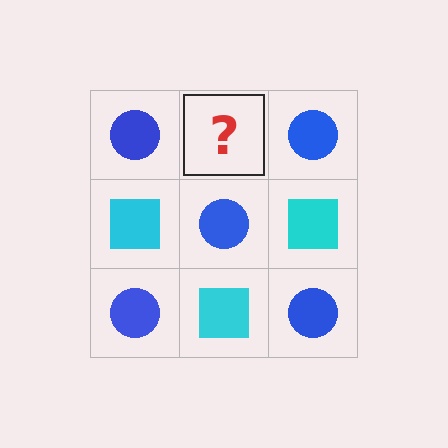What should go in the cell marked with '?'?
The missing cell should contain a cyan square.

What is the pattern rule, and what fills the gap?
The rule is that it alternates blue circle and cyan square in a checkerboard pattern. The gap should be filled with a cyan square.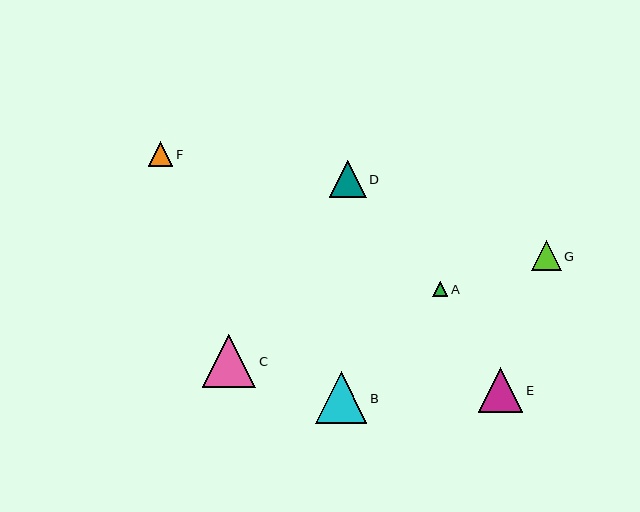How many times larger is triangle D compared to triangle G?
Triangle D is approximately 1.2 times the size of triangle G.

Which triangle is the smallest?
Triangle A is the smallest with a size of approximately 15 pixels.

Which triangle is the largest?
Triangle C is the largest with a size of approximately 54 pixels.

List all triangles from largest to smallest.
From largest to smallest: C, B, E, D, G, F, A.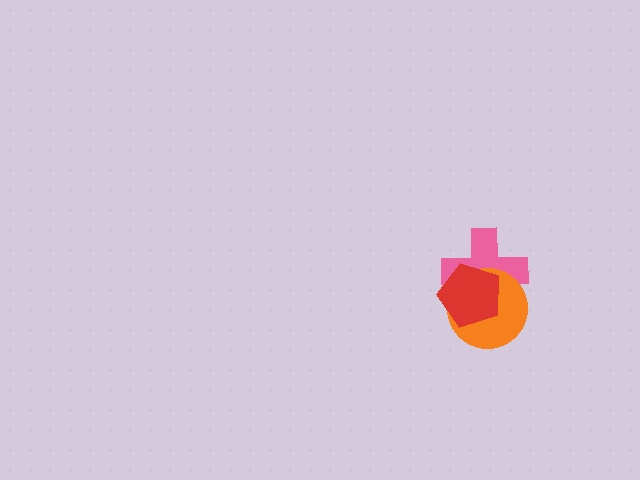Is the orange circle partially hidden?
Yes, it is partially covered by another shape.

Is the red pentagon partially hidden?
No, no other shape covers it.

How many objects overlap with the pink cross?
2 objects overlap with the pink cross.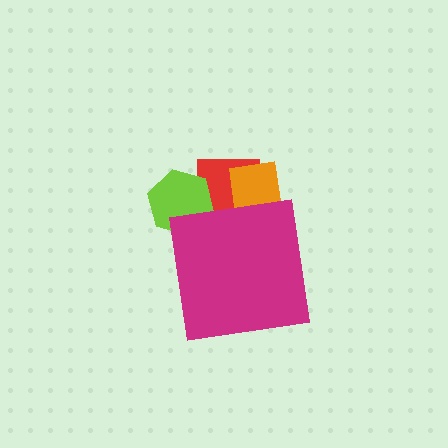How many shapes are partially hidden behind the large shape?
3 shapes are partially hidden.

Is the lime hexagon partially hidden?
Yes, the lime hexagon is partially hidden behind the magenta square.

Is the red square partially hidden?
Yes, the red square is partially hidden behind the magenta square.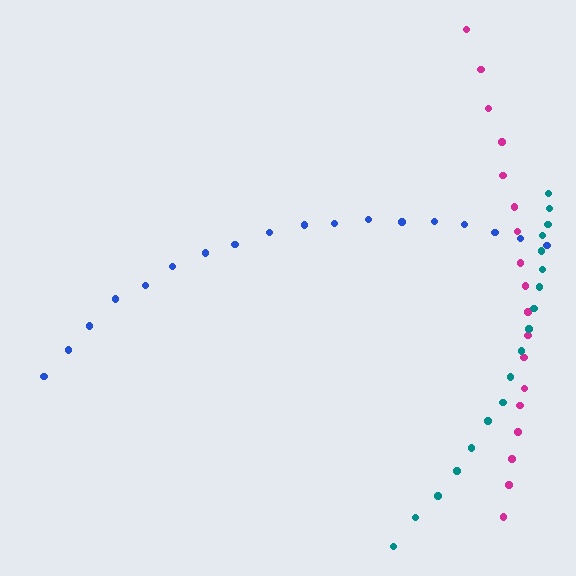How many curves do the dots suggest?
There are 3 distinct paths.